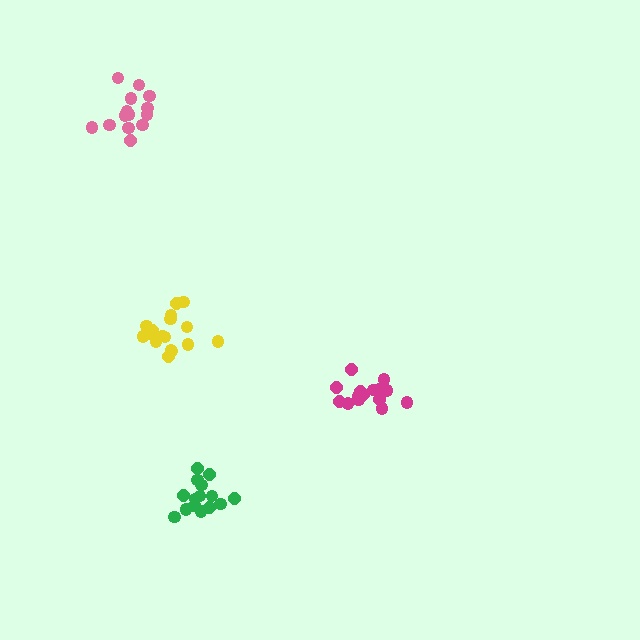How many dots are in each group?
Group 1: 17 dots, Group 2: 15 dots, Group 3: 14 dots, Group 4: 15 dots (61 total).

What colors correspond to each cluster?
The clusters are colored: yellow, magenta, pink, green.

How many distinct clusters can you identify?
There are 4 distinct clusters.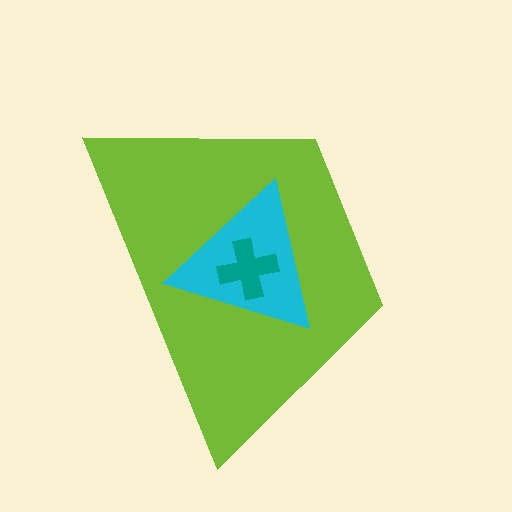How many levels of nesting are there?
3.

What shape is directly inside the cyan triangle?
The teal cross.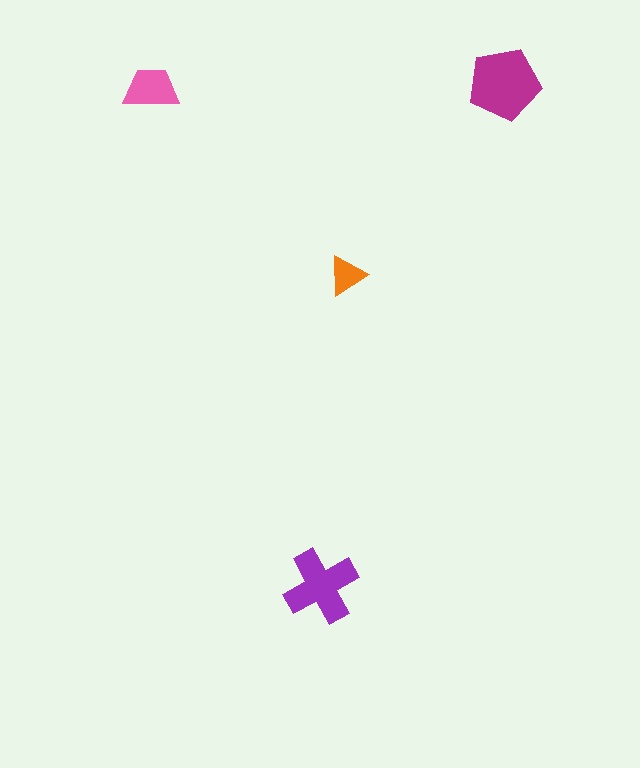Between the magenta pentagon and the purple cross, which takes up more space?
The magenta pentagon.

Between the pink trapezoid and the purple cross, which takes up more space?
The purple cross.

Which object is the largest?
The magenta pentagon.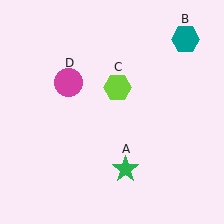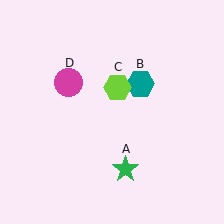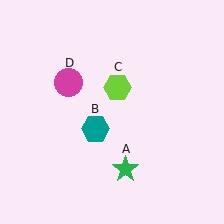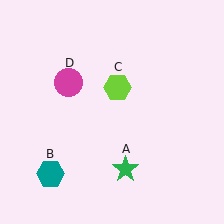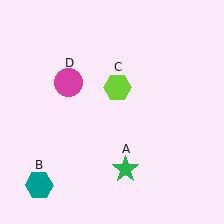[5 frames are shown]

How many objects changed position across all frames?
1 object changed position: teal hexagon (object B).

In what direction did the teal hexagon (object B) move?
The teal hexagon (object B) moved down and to the left.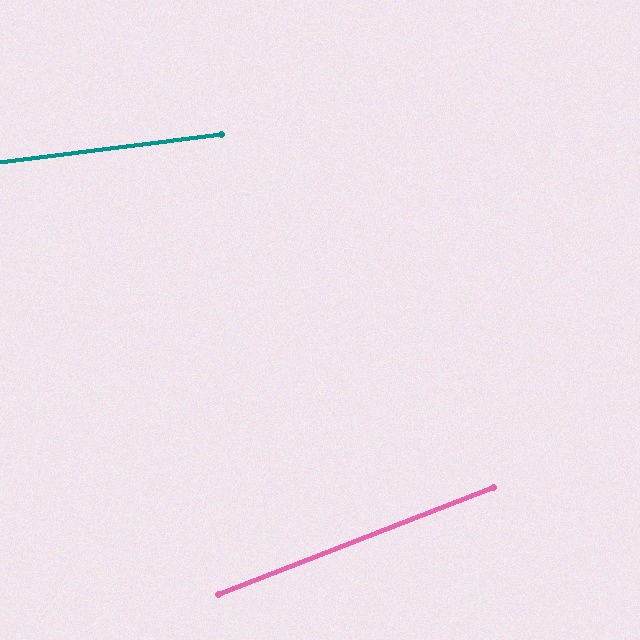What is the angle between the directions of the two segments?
Approximately 14 degrees.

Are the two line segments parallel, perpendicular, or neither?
Neither parallel nor perpendicular — they differ by about 14°.